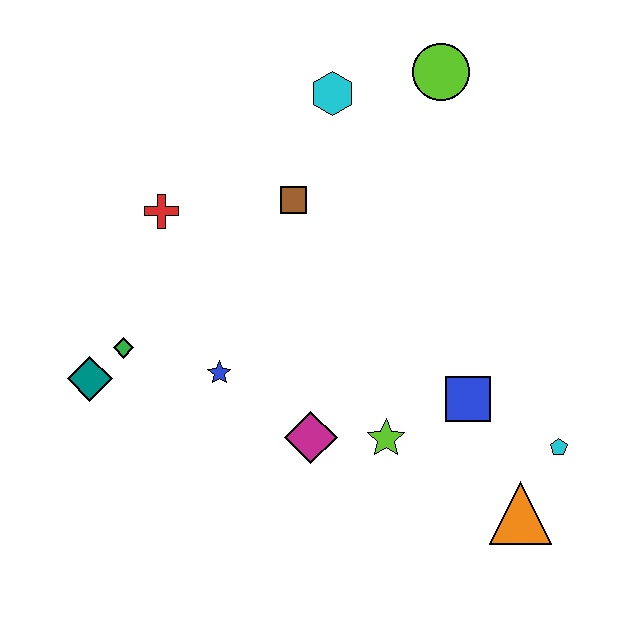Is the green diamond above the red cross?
No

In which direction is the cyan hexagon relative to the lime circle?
The cyan hexagon is to the left of the lime circle.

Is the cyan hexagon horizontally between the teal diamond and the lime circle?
Yes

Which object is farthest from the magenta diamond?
The lime circle is farthest from the magenta diamond.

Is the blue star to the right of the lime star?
No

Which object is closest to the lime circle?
The cyan hexagon is closest to the lime circle.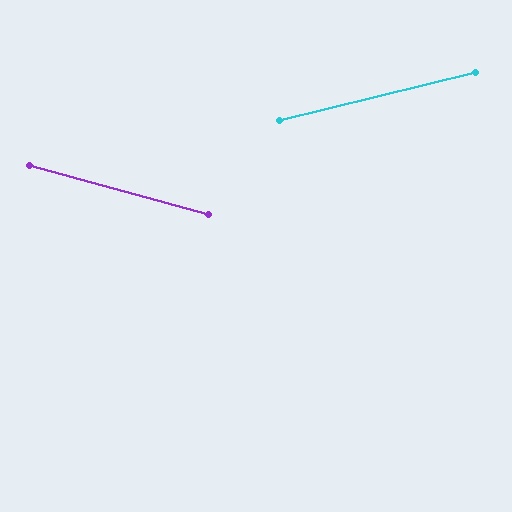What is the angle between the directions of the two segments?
Approximately 29 degrees.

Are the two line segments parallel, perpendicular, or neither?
Neither parallel nor perpendicular — they differ by about 29°.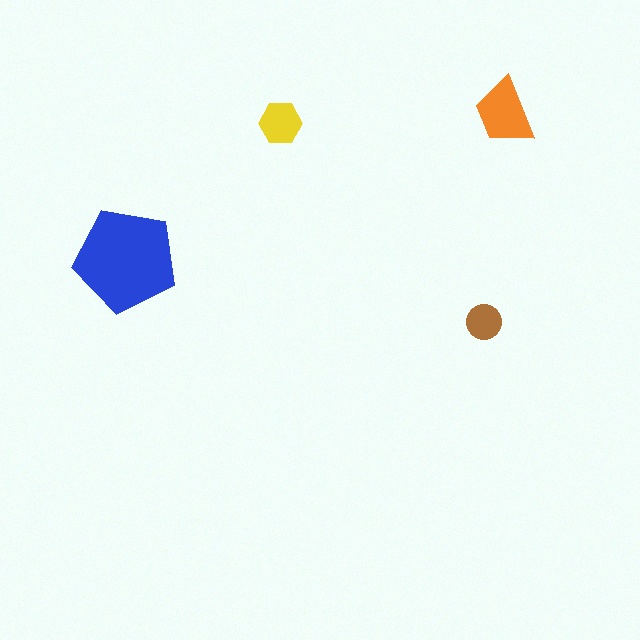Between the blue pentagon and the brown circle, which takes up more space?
The blue pentagon.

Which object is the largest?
The blue pentagon.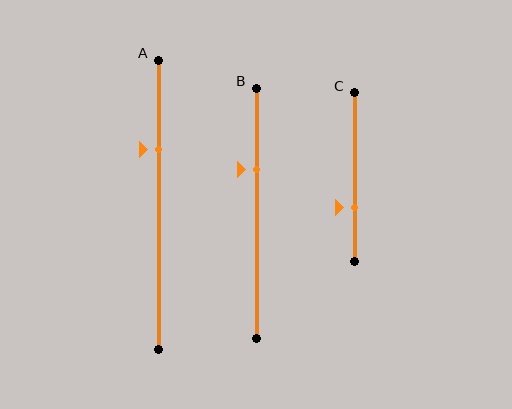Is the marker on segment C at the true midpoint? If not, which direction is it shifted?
No, the marker on segment C is shifted downward by about 18% of the segment length.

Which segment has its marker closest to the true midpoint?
Segment B has its marker closest to the true midpoint.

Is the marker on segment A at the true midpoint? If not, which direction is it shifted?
No, the marker on segment A is shifted upward by about 19% of the segment length.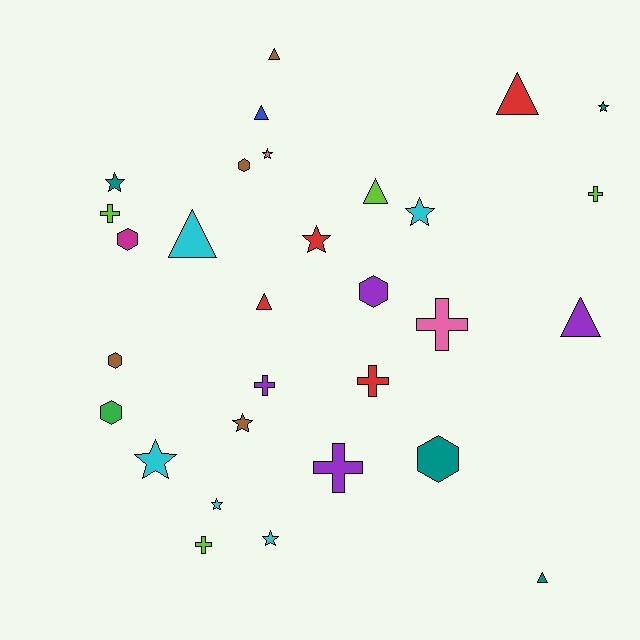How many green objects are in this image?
There is 1 green object.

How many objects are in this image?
There are 30 objects.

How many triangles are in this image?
There are 8 triangles.